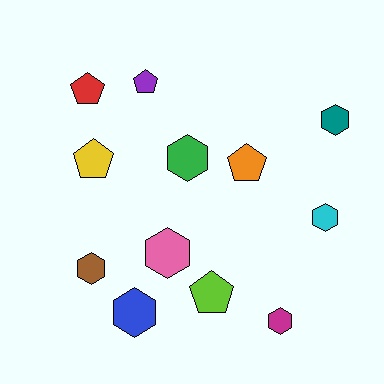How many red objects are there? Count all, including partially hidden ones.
There is 1 red object.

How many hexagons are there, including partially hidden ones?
There are 7 hexagons.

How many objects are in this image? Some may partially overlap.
There are 12 objects.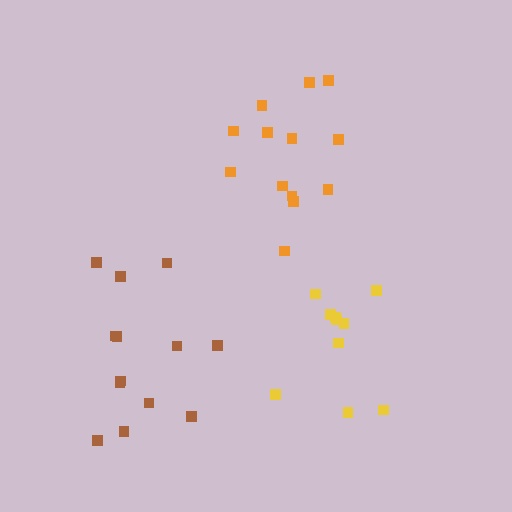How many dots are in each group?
Group 1: 10 dots, Group 2: 13 dots, Group 3: 13 dots (36 total).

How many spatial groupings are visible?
There are 3 spatial groupings.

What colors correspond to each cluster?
The clusters are colored: yellow, orange, brown.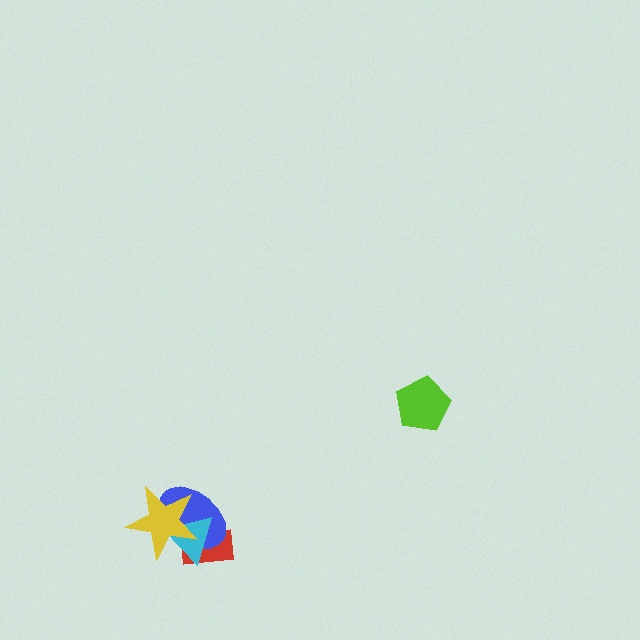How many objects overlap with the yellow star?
3 objects overlap with the yellow star.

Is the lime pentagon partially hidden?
No, no other shape covers it.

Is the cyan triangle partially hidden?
Yes, it is partially covered by another shape.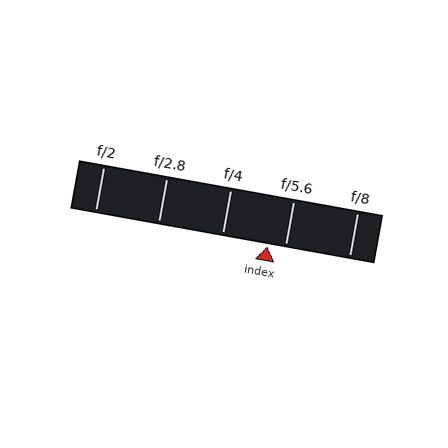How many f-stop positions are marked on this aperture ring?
There are 5 f-stop positions marked.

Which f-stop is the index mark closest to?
The index mark is closest to f/5.6.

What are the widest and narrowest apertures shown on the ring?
The widest aperture shown is f/2 and the narrowest is f/8.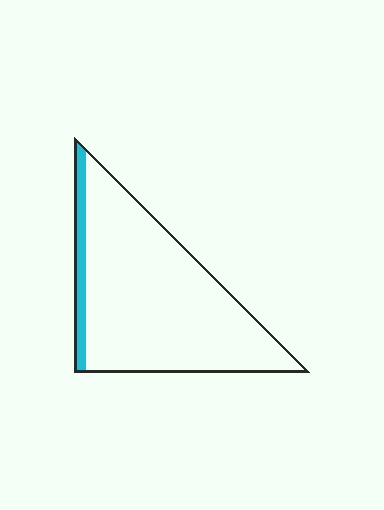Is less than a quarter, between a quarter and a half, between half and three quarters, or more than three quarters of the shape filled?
Less than a quarter.